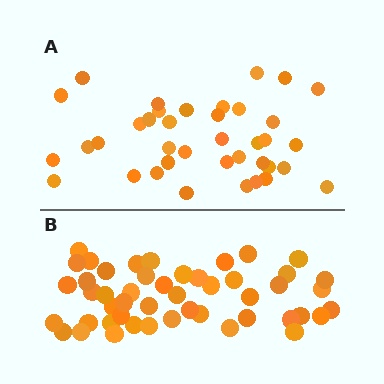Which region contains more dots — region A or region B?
Region B (the bottom region) has more dots.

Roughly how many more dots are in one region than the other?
Region B has roughly 10 or so more dots than region A.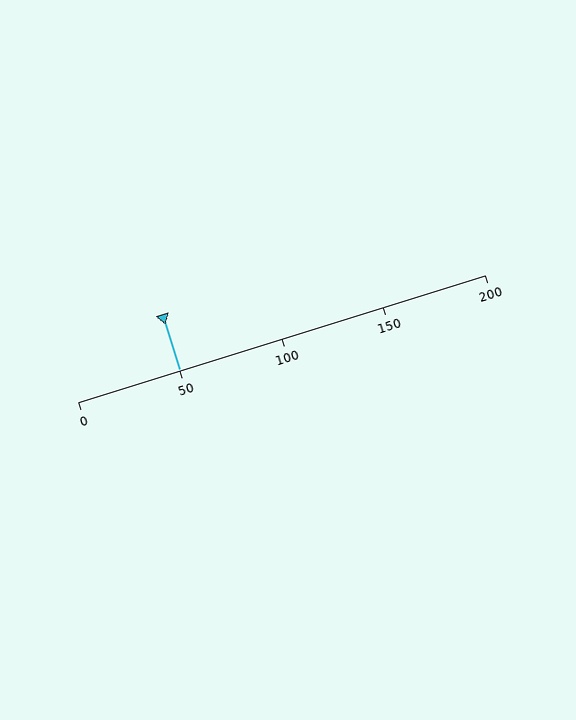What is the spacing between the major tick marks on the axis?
The major ticks are spaced 50 apart.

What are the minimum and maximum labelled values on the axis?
The axis runs from 0 to 200.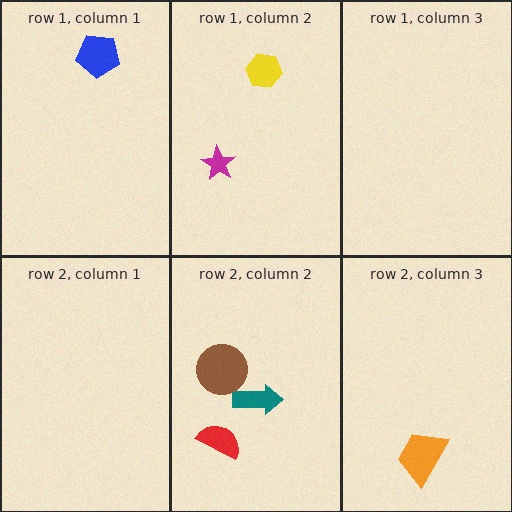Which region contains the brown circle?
The row 2, column 2 region.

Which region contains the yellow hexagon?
The row 1, column 2 region.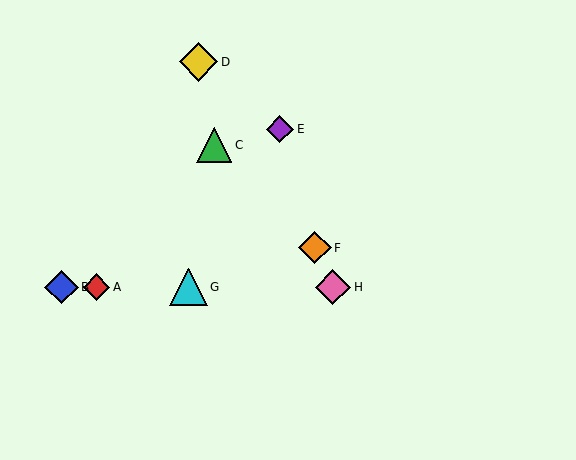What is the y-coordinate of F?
Object F is at y≈248.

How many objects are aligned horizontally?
4 objects (A, B, G, H) are aligned horizontally.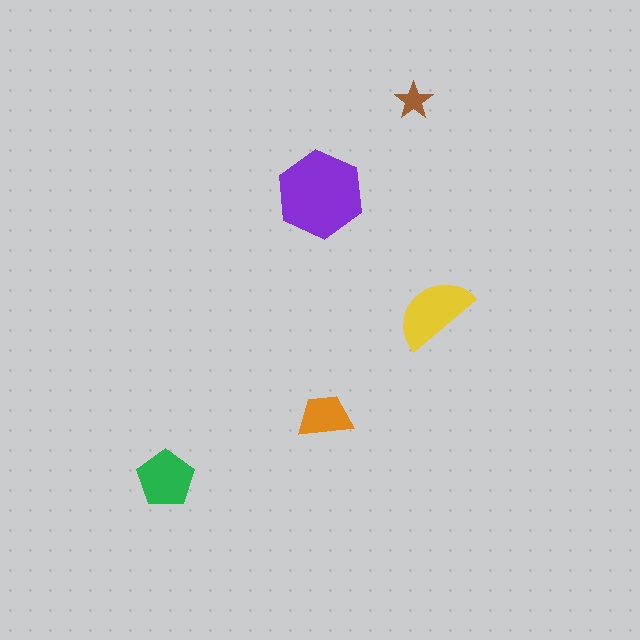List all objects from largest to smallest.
The purple hexagon, the yellow semicircle, the green pentagon, the orange trapezoid, the brown star.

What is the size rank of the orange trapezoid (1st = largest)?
4th.